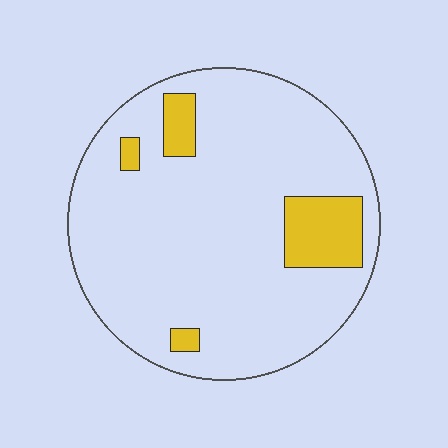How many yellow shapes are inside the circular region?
4.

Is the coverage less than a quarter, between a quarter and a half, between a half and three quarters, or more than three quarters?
Less than a quarter.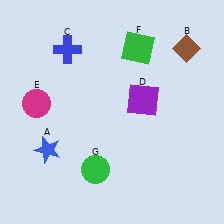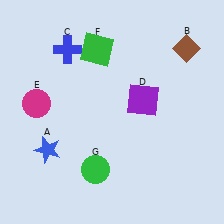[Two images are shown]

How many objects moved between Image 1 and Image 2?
1 object moved between the two images.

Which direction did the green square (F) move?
The green square (F) moved left.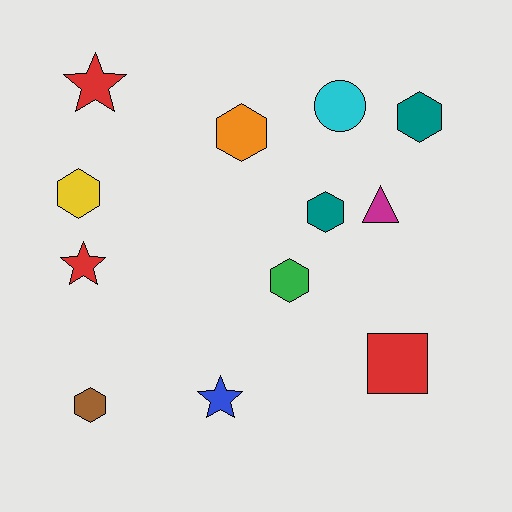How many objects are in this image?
There are 12 objects.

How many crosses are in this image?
There are no crosses.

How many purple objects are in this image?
There are no purple objects.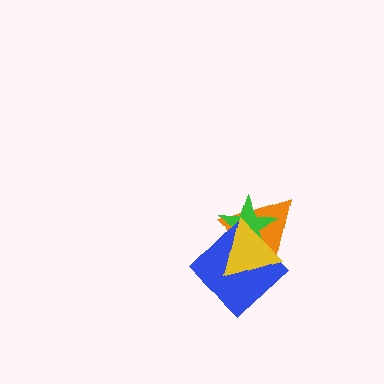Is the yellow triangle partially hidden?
No, no other shape covers it.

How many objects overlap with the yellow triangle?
3 objects overlap with the yellow triangle.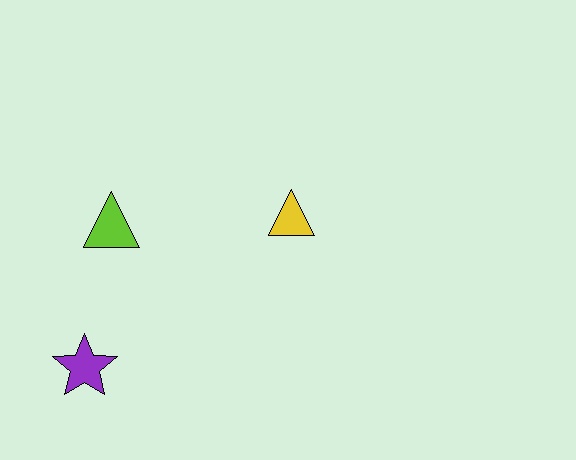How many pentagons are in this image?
There are no pentagons.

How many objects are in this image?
There are 3 objects.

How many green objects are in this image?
There are no green objects.